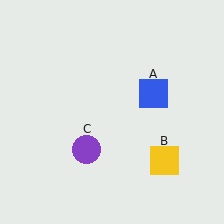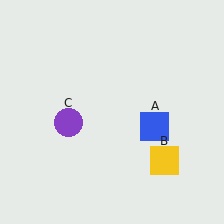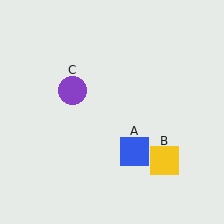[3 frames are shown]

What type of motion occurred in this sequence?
The blue square (object A), purple circle (object C) rotated clockwise around the center of the scene.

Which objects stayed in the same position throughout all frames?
Yellow square (object B) remained stationary.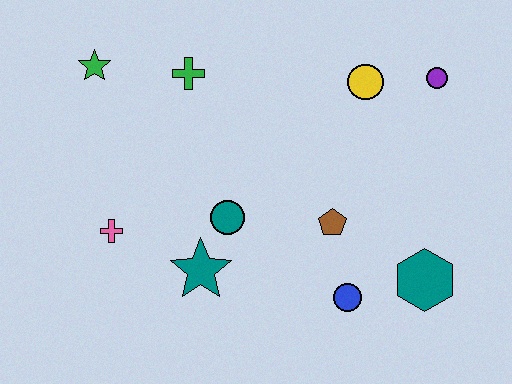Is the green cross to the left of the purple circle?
Yes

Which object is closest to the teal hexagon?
The blue circle is closest to the teal hexagon.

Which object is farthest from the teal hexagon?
The green star is farthest from the teal hexagon.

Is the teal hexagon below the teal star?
Yes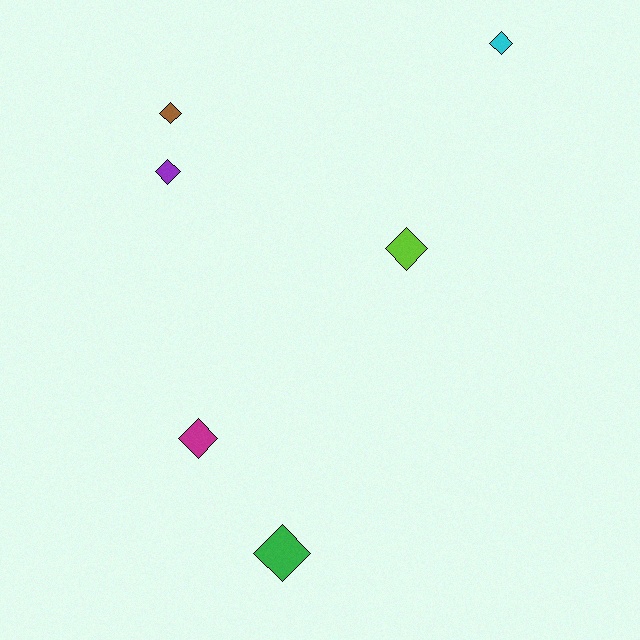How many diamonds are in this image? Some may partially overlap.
There are 6 diamonds.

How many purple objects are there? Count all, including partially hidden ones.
There is 1 purple object.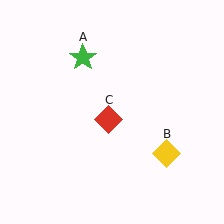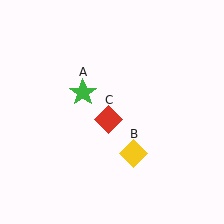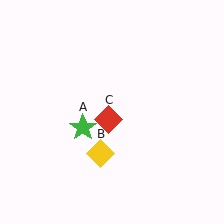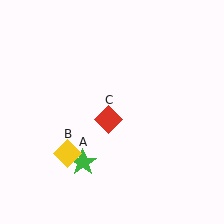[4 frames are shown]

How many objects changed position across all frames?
2 objects changed position: green star (object A), yellow diamond (object B).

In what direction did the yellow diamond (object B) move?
The yellow diamond (object B) moved left.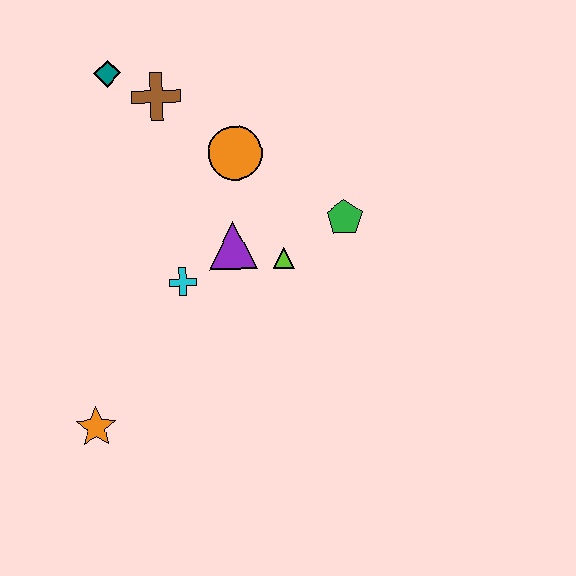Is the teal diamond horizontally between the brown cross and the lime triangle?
No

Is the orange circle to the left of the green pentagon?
Yes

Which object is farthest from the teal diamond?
The orange star is farthest from the teal diamond.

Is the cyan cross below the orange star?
No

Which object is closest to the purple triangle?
The lime triangle is closest to the purple triangle.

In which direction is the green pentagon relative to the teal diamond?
The green pentagon is to the right of the teal diamond.